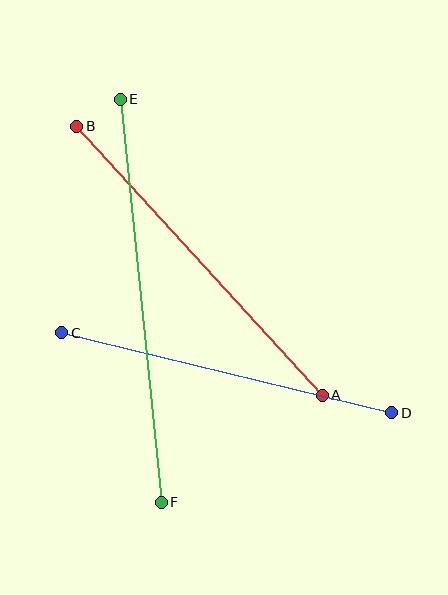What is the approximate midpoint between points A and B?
The midpoint is at approximately (199, 261) pixels.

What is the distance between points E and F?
The distance is approximately 405 pixels.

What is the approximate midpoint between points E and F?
The midpoint is at approximately (141, 301) pixels.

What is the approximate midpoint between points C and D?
The midpoint is at approximately (227, 373) pixels.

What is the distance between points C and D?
The distance is approximately 339 pixels.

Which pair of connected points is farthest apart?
Points E and F are farthest apart.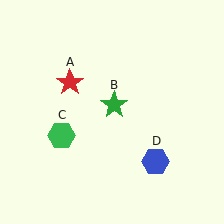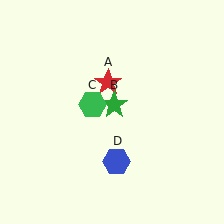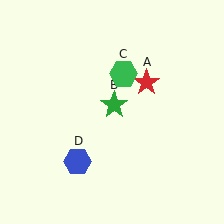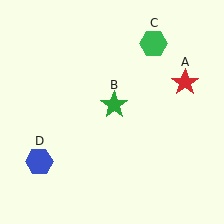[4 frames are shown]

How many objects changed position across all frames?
3 objects changed position: red star (object A), green hexagon (object C), blue hexagon (object D).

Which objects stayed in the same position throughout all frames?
Green star (object B) remained stationary.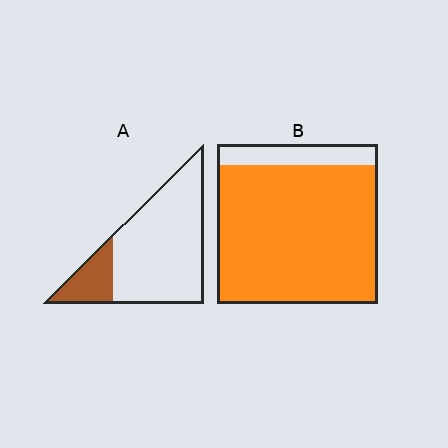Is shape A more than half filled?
No.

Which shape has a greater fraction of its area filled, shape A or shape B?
Shape B.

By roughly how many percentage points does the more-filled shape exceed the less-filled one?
By roughly 70 percentage points (B over A).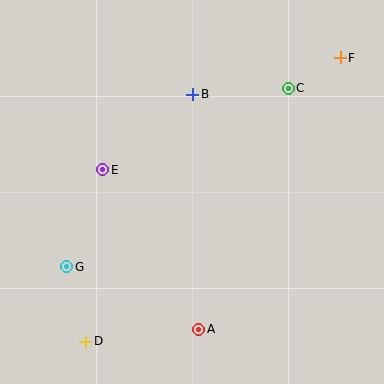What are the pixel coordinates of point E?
Point E is at (103, 170).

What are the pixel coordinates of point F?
Point F is at (340, 58).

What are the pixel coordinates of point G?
Point G is at (67, 267).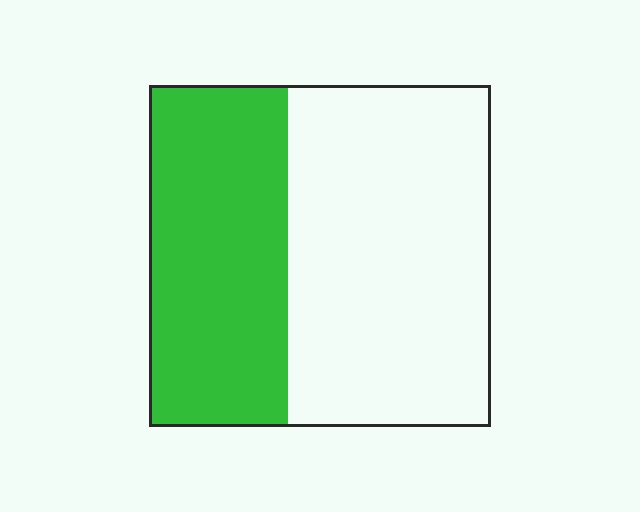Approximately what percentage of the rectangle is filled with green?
Approximately 40%.